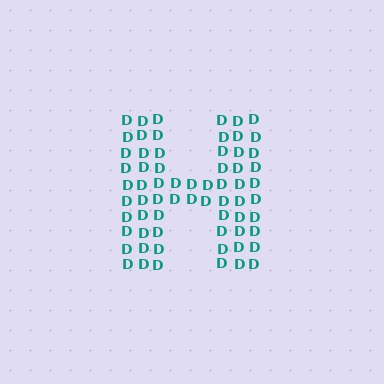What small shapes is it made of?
It is made of small letter D's.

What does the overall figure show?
The overall figure shows the letter H.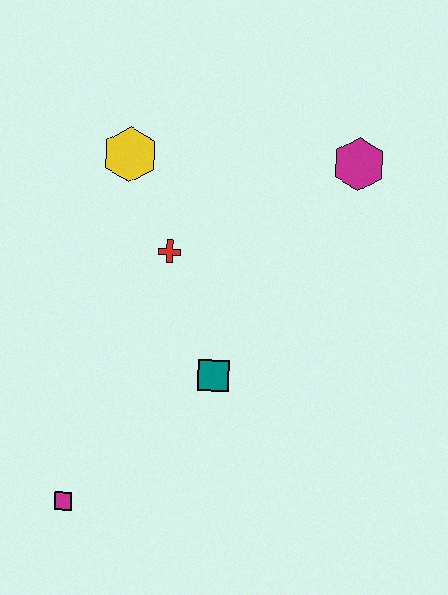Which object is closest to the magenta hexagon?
The red cross is closest to the magenta hexagon.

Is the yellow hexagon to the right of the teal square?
No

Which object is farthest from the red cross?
The magenta square is farthest from the red cross.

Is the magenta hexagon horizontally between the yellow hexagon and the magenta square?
No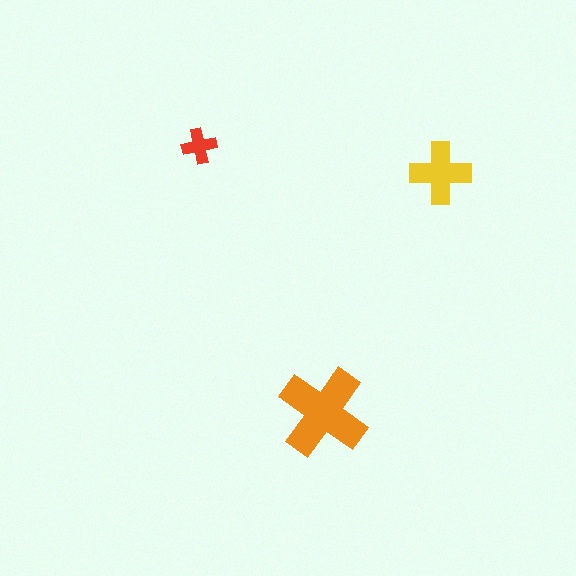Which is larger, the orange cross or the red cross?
The orange one.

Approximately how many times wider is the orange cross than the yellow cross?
About 1.5 times wider.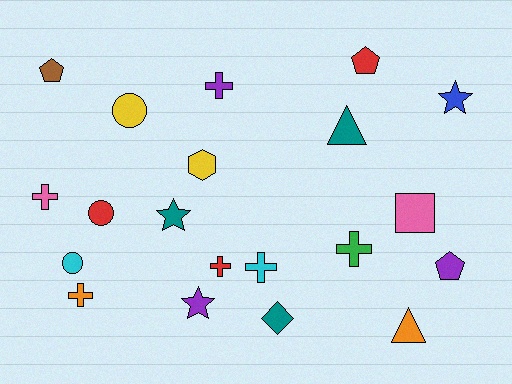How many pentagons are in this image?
There are 3 pentagons.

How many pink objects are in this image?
There are 2 pink objects.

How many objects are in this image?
There are 20 objects.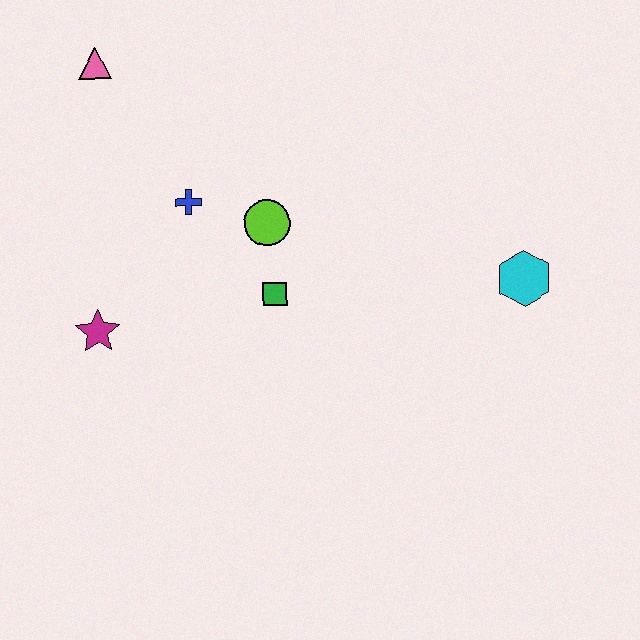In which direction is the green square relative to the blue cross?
The green square is below the blue cross.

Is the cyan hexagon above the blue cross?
No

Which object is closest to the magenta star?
The blue cross is closest to the magenta star.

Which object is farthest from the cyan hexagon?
The pink triangle is farthest from the cyan hexagon.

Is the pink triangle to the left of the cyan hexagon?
Yes